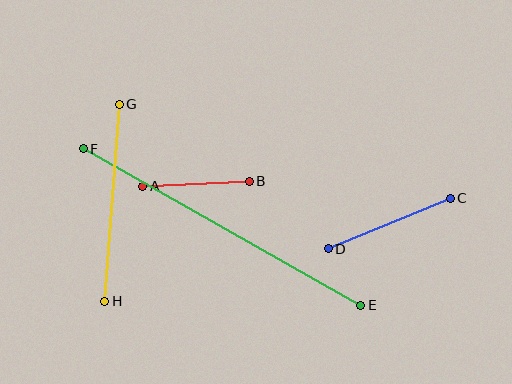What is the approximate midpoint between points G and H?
The midpoint is at approximately (112, 203) pixels.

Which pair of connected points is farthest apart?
Points E and F are farthest apart.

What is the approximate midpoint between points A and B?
The midpoint is at approximately (196, 184) pixels.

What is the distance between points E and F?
The distance is approximately 318 pixels.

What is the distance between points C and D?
The distance is approximately 132 pixels.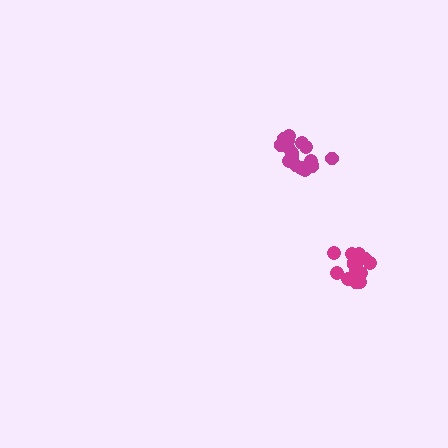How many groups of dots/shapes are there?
There are 2 groups.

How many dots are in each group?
Group 1: 20 dots, Group 2: 20 dots (40 total).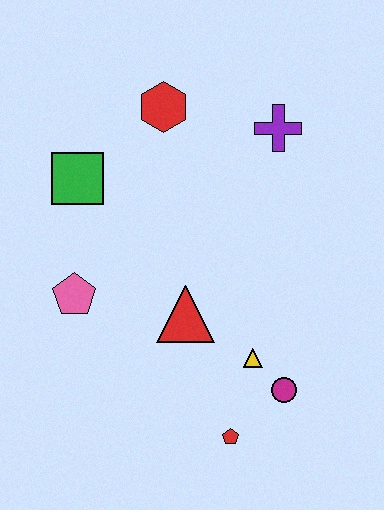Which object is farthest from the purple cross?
The red pentagon is farthest from the purple cross.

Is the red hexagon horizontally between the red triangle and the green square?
Yes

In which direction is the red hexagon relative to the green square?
The red hexagon is to the right of the green square.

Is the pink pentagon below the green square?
Yes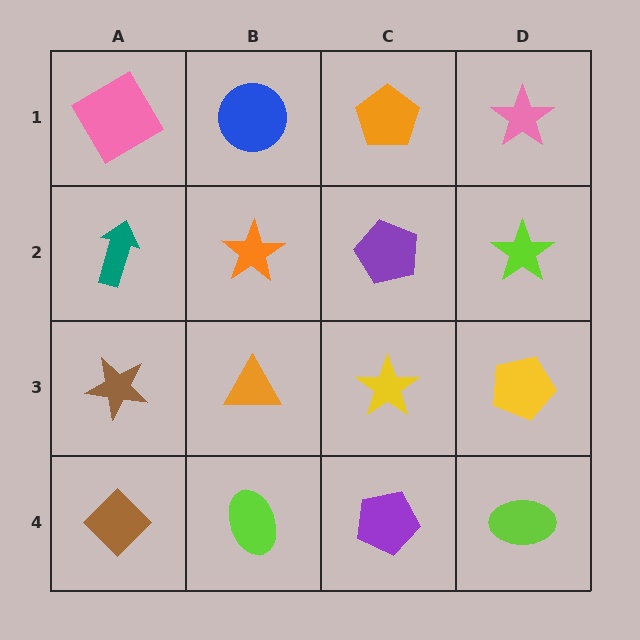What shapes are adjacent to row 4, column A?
A brown star (row 3, column A), a lime ellipse (row 4, column B).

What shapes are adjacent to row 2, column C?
An orange pentagon (row 1, column C), a yellow star (row 3, column C), an orange star (row 2, column B), a lime star (row 2, column D).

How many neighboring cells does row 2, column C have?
4.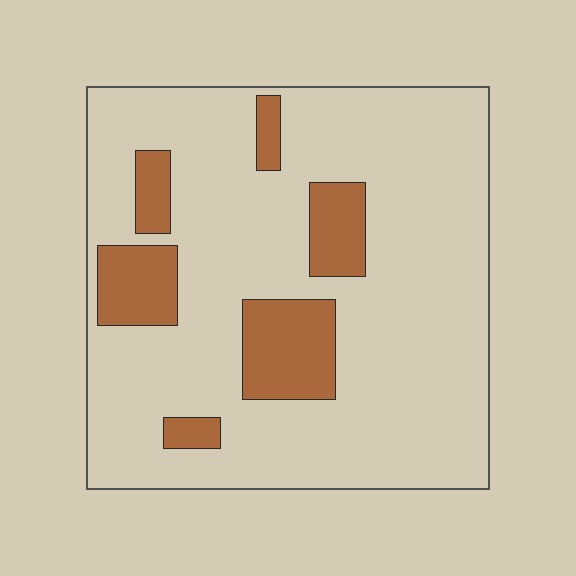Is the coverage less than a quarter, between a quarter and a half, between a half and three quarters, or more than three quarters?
Less than a quarter.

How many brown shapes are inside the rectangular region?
6.